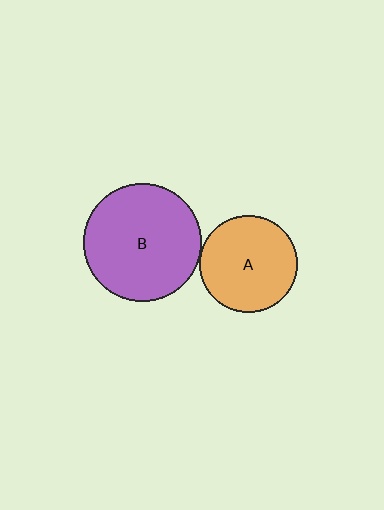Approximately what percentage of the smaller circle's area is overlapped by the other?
Approximately 5%.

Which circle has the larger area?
Circle B (purple).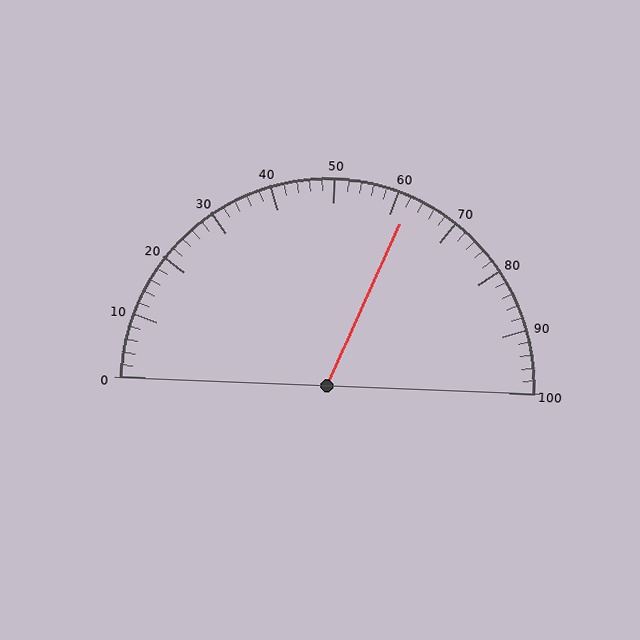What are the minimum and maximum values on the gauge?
The gauge ranges from 0 to 100.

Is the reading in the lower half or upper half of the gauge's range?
The reading is in the upper half of the range (0 to 100).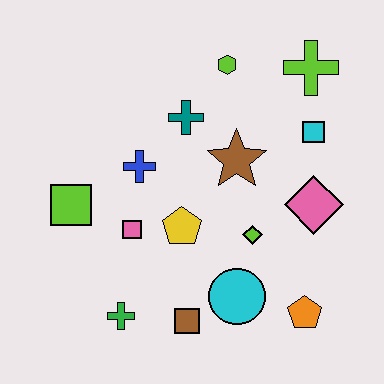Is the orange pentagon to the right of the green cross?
Yes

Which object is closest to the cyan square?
The lime cross is closest to the cyan square.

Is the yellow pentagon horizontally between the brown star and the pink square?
Yes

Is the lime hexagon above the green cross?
Yes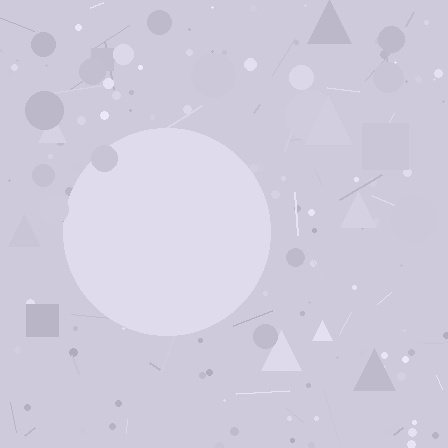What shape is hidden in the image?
A circle is hidden in the image.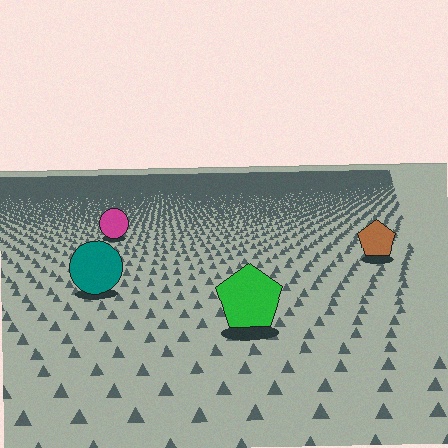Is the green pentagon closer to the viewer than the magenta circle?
Yes. The green pentagon is closer — you can tell from the texture gradient: the ground texture is coarser near it.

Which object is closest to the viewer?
The green pentagon is closest. The texture marks near it are larger and more spread out.